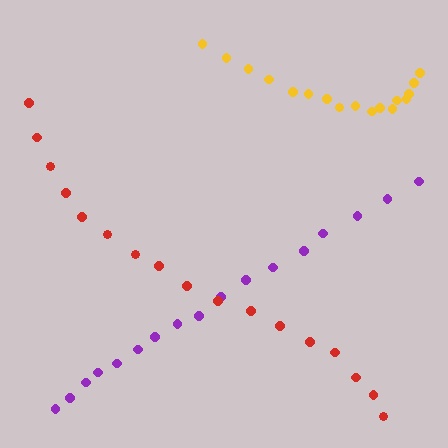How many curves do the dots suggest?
There are 3 distinct paths.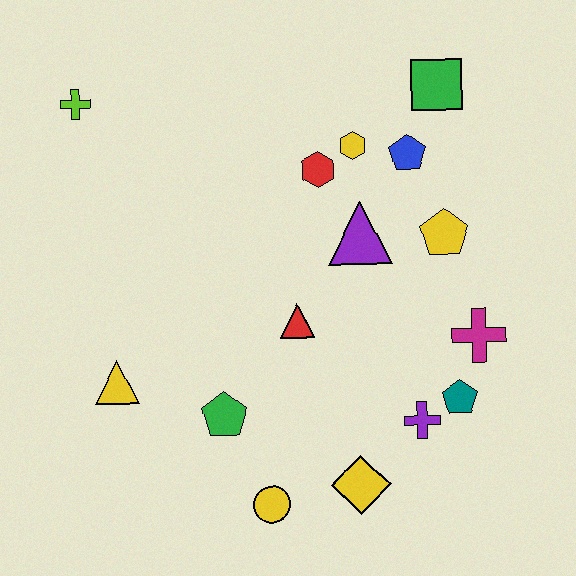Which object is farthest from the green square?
The yellow circle is farthest from the green square.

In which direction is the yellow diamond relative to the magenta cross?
The yellow diamond is below the magenta cross.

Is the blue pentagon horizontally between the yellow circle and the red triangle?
No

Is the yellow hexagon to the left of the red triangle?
No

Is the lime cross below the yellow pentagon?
No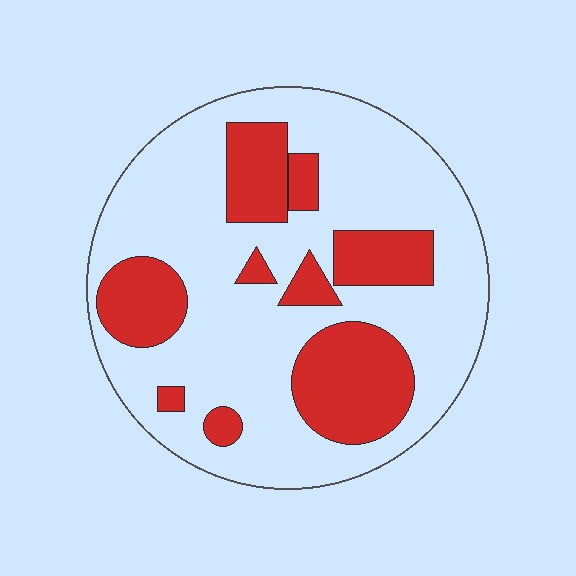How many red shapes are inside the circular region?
9.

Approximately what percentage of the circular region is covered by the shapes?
Approximately 30%.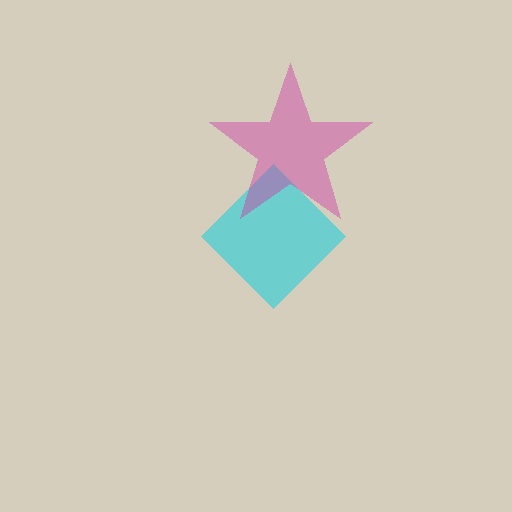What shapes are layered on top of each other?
The layered shapes are: a cyan diamond, a magenta star.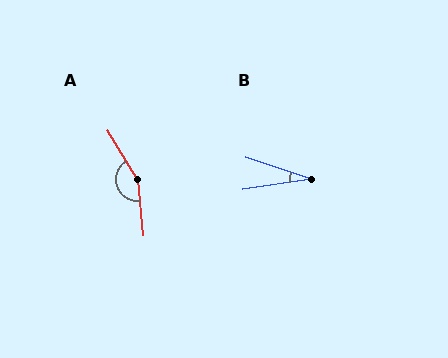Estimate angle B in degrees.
Approximately 27 degrees.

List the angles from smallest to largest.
B (27°), A (154°).